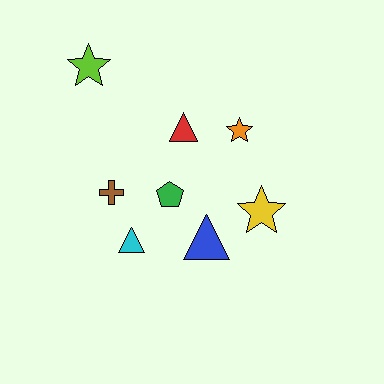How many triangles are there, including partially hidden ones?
There are 3 triangles.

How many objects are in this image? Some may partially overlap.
There are 8 objects.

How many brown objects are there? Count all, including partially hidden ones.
There is 1 brown object.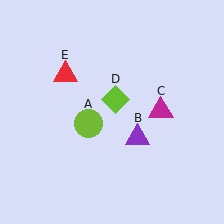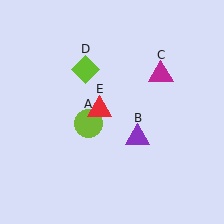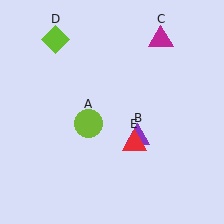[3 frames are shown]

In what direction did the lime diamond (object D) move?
The lime diamond (object D) moved up and to the left.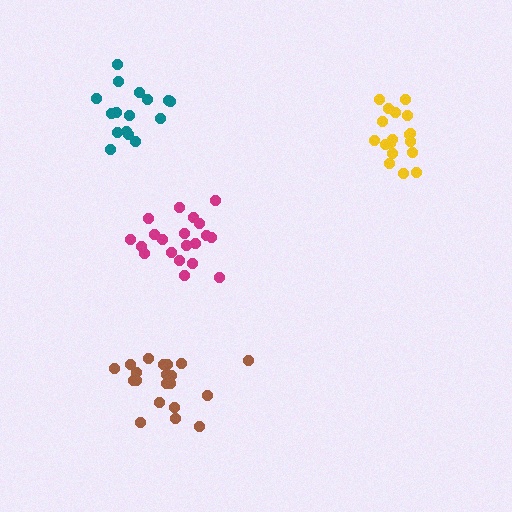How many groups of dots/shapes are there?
There are 4 groups.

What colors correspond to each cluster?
The clusters are colored: magenta, yellow, brown, teal.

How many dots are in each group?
Group 1: 20 dots, Group 2: 18 dots, Group 3: 20 dots, Group 4: 16 dots (74 total).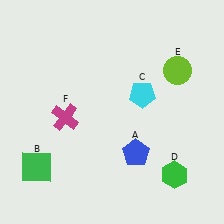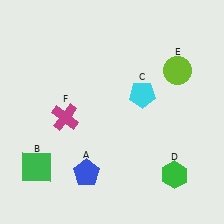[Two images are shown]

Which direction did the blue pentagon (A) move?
The blue pentagon (A) moved left.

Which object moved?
The blue pentagon (A) moved left.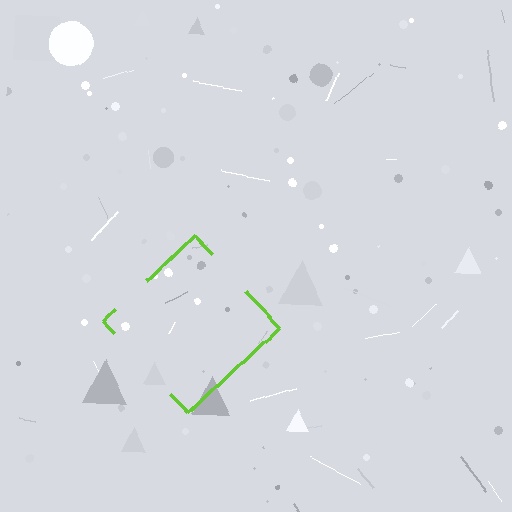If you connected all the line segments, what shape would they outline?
They would outline a diamond.